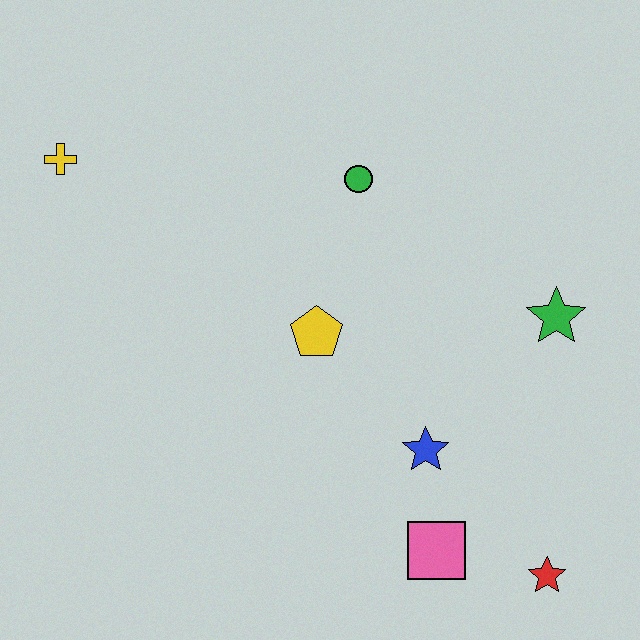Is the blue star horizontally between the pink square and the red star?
No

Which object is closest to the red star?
The pink square is closest to the red star.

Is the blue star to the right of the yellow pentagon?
Yes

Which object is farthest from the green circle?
The red star is farthest from the green circle.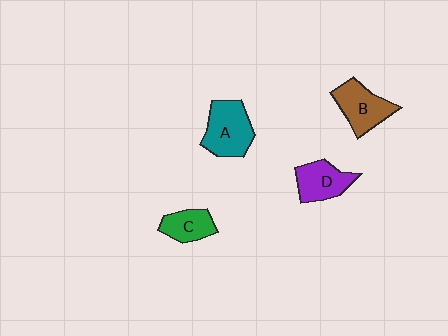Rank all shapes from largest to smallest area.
From largest to smallest: A (teal), B (brown), D (purple), C (green).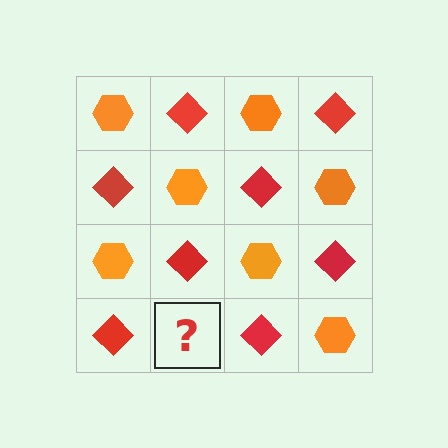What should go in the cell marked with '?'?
The missing cell should contain an orange hexagon.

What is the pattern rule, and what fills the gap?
The rule is that it alternates orange hexagon and red diamond in a checkerboard pattern. The gap should be filled with an orange hexagon.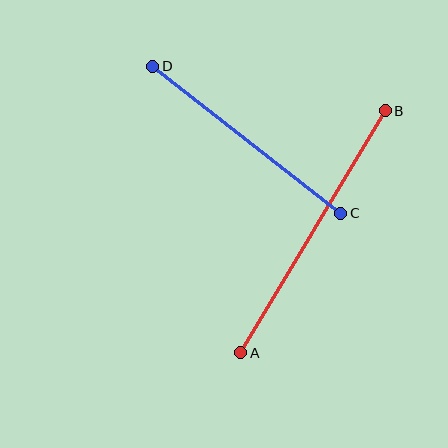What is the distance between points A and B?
The distance is approximately 282 pixels.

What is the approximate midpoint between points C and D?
The midpoint is at approximately (247, 140) pixels.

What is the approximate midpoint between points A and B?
The midpoint is at approximately (313, 232) pixels.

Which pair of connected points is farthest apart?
Points A and B are farthest apart.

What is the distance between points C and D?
The distance is approximately 238 pixels.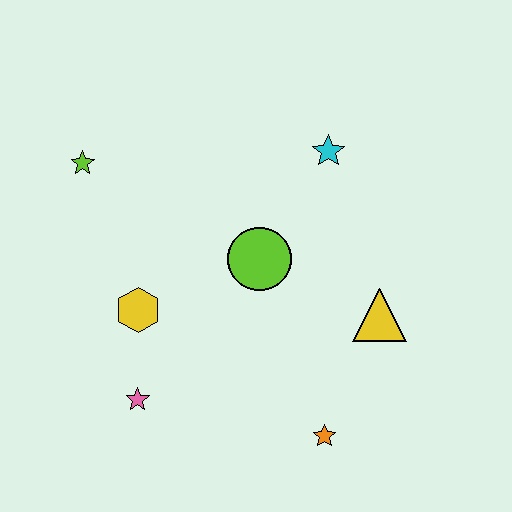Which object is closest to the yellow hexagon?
The pink star is closest to the yellow hexagon.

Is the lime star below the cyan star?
Yes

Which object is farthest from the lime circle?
The lime star is farthest from the lime circle.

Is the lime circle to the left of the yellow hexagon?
No